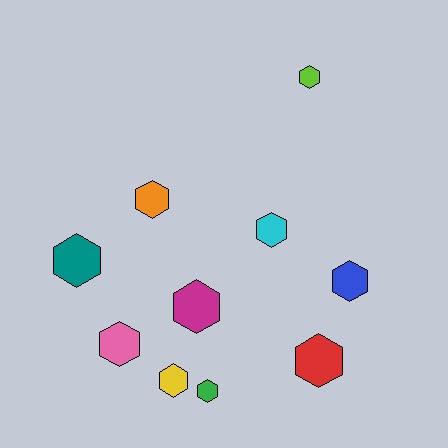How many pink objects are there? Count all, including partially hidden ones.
There is 1 pink object.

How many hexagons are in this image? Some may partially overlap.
There are 10 hexagons.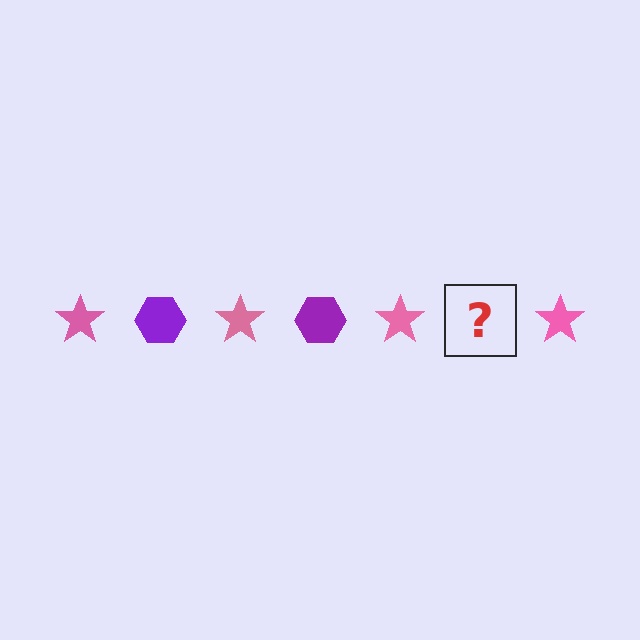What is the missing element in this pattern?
The missing element is a purple hexagon.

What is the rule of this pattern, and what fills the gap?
The rule is that the pattern alternates between pink star and purple hexagon. The gap should be filled with a purple hexagon.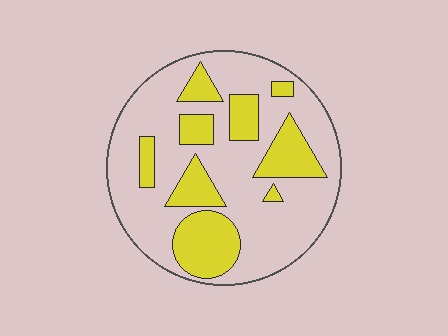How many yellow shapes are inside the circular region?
9.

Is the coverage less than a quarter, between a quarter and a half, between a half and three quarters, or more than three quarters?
Between a quarter and a half.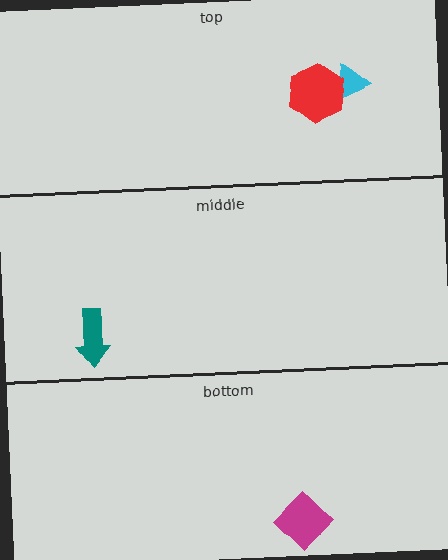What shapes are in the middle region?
The teal arrow.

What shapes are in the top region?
The cyan triangle, the red hexagon.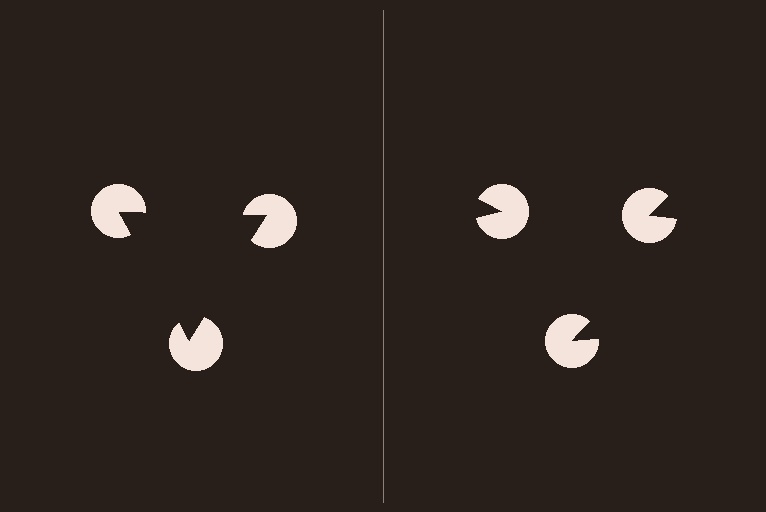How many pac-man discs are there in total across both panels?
6 — 3 on each side.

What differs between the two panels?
The pac-man discs are positioned identically on both sides; only the wedge orientations differ. On the left they align to a triangle; on the right they are misaligned.